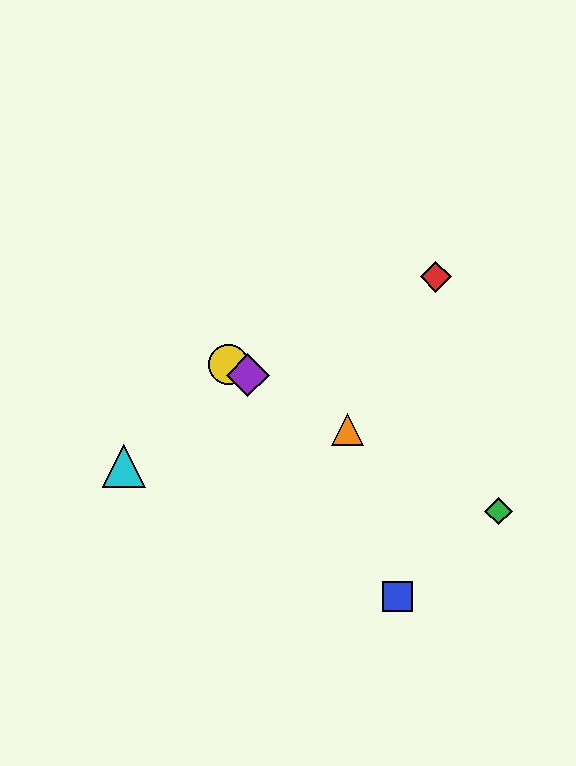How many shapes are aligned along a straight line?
4 shapes (the green diamond, the yellow circle, the purple diamond, the orange triangle) are aligned along a straight line.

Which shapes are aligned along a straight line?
The green diamond, the yellow circle, the purple diamond, the orange triangle are aligned along a straight line.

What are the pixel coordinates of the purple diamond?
The purple diamond is at (248, 375).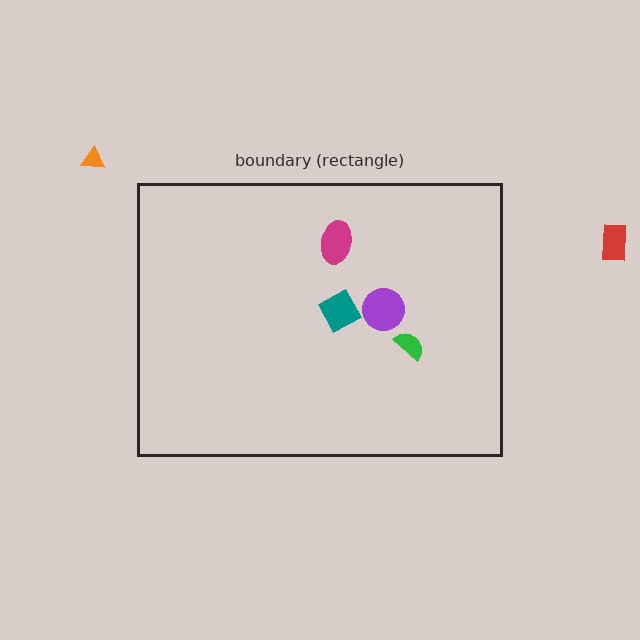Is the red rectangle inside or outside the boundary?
Outside.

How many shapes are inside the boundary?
4 inside, 2 outside.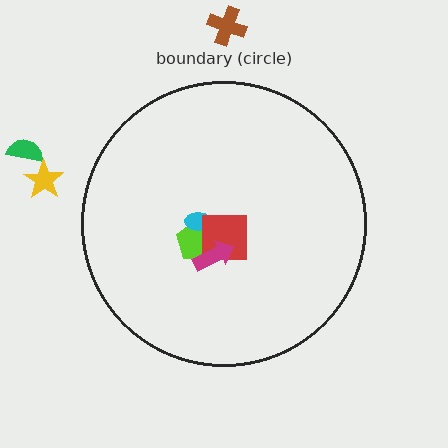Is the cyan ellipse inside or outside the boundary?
Inside.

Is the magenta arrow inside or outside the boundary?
Inside.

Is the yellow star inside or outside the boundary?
Outside.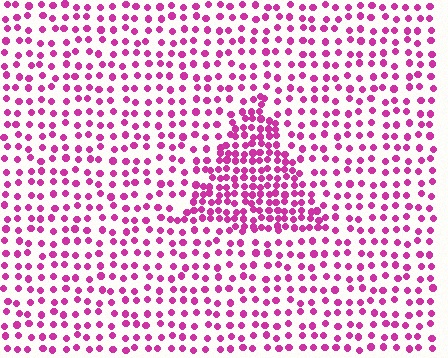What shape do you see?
I see a triangle.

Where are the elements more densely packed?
The elements are more densely packed inside the triangle boundary.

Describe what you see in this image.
The image contains small magenta elements arranged at two different densities. A triangle-shaped region is visible where the elements are more densely packed than the surrounding area.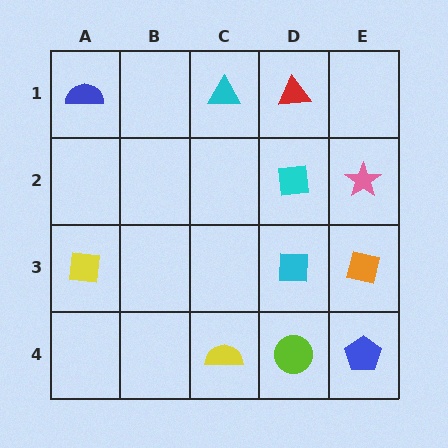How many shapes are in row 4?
3 shapes.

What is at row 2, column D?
A cyan square.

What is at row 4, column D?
A lime circle.